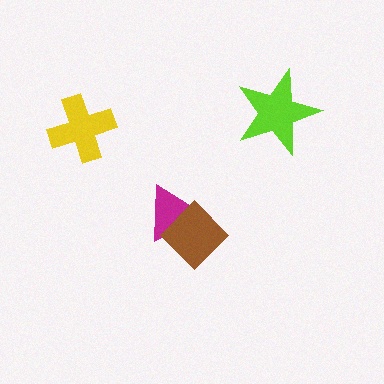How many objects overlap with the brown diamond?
1 object overlaps with the brown diamond.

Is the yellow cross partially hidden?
No, no other shape covers it.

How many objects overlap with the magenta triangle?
1 object overlaps with the magenta triangle.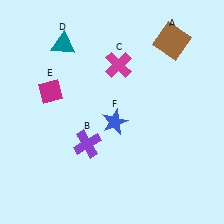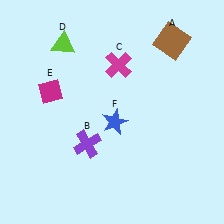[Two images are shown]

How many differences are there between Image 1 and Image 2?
There is 1 difference between the two images.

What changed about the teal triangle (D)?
In Image 1, D is teal. In Image 2, it changed to lime.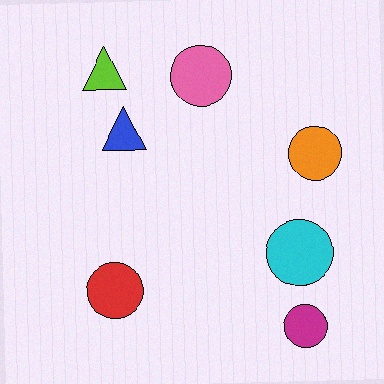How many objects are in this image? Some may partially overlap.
There are 7 objects.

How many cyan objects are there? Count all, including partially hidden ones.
There is 1 cyan object.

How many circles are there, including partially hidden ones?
There are 5 circles.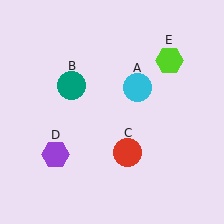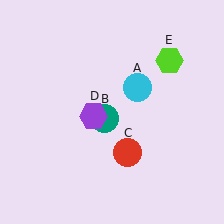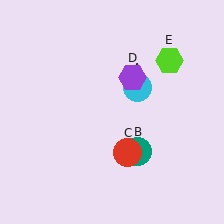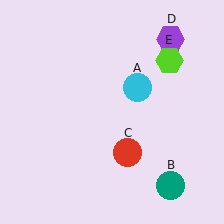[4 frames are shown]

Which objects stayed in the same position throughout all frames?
Cyan circle (object A) and red circle (object C) and lime hexagon (object E) remained stationary.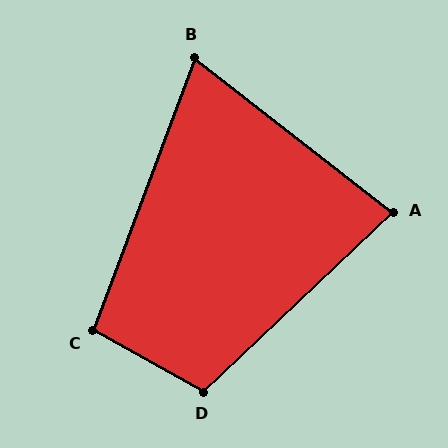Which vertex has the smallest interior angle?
B, at approximately 72 degrees.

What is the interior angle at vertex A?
Approximately 82 degrees (acute).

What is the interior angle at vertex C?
Approximately 98 degrees (obtuse).